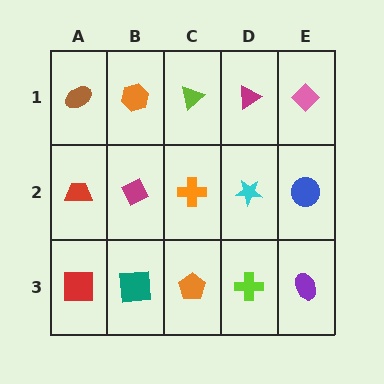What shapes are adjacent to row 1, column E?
A blue circle (row 2, column E), a magenta triangle (row 1, column D).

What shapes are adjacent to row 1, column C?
An orange cross (row 2, column C), an orange hexagon (row 1, column B), a magenta triangle (row 1, column D).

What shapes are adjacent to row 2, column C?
A lime triangle (row 1, column C), an orange pentagon (row 3, column C), a magenta diamond (row 2, column B), a cyan star (row 2, column D).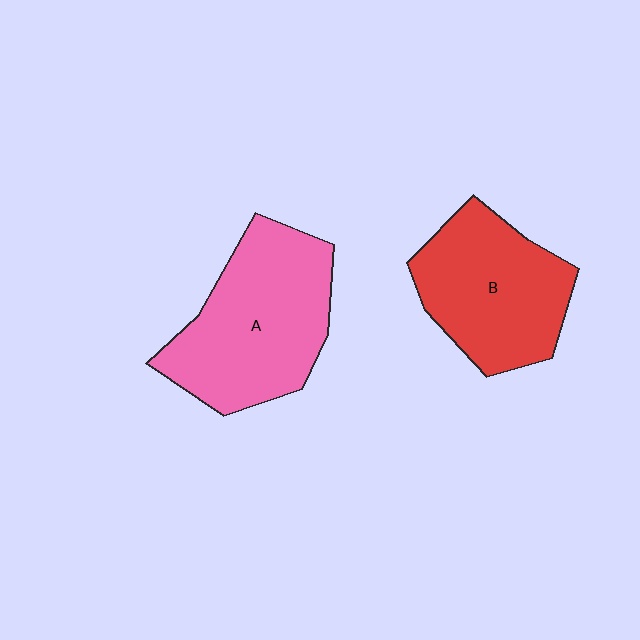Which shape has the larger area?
Shape A (pink).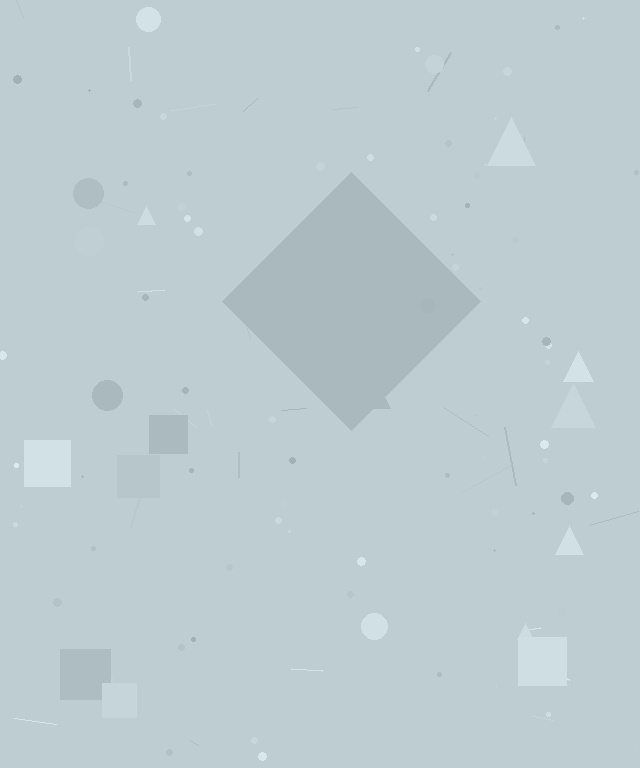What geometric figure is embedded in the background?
A diamond is embedded in the background.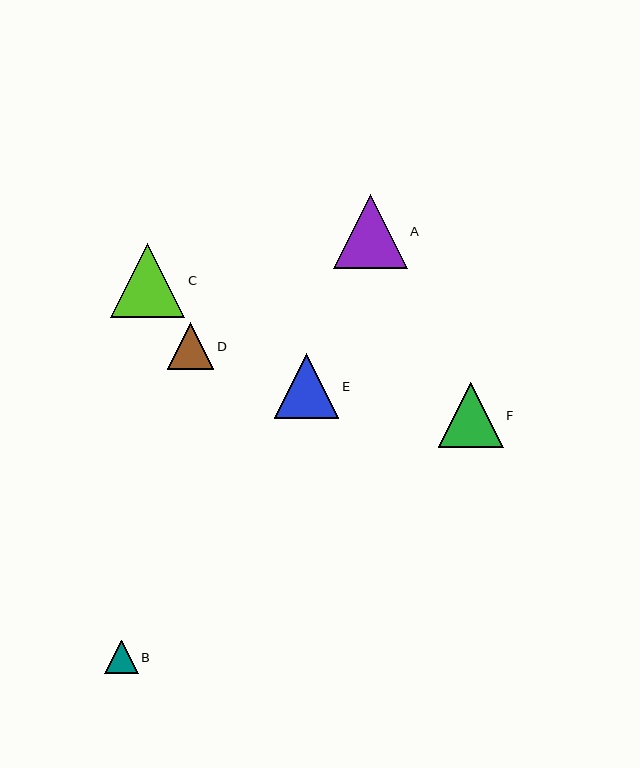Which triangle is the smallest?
Triangle B is the smallest with a size of approximately 33 pixels.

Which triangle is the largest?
Triangle C is the largest with a size of approximately 74 pixels.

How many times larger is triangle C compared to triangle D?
Triangle C is approximately 1.6 times the size of triangle D.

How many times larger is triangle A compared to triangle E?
Triangle A is approximately 1.1 times the size of triangle E.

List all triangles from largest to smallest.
From largest to smallest: C, A, F, E, D, B.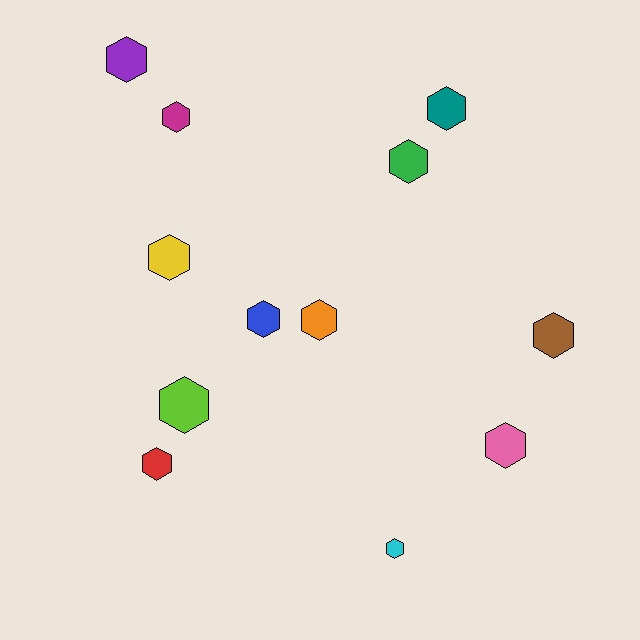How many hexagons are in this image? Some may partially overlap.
There are 12 hexagons.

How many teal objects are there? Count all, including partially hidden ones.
There is 1 teal object.